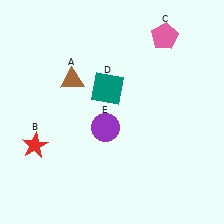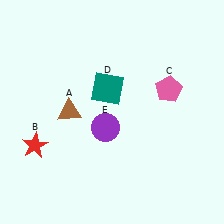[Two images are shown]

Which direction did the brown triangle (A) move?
The brown triangle (A) moved down.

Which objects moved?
The objects that moved are: the brown triangle (A), the pink pentagon (C).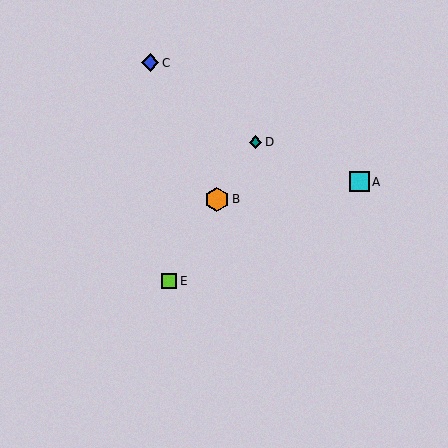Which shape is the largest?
The orange hexagon (labeled B) is the largest.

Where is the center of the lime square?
The center of the lime square is at (169, 281).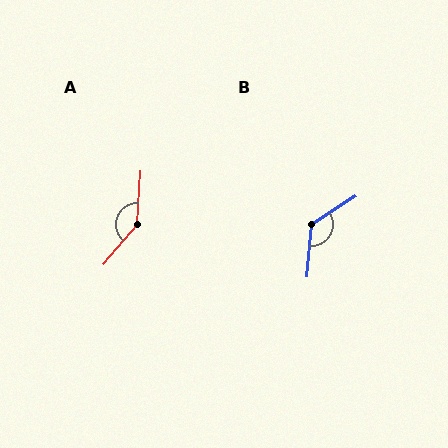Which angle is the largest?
A, at approximately 143 degrees.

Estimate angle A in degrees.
Approximately 143 degrees.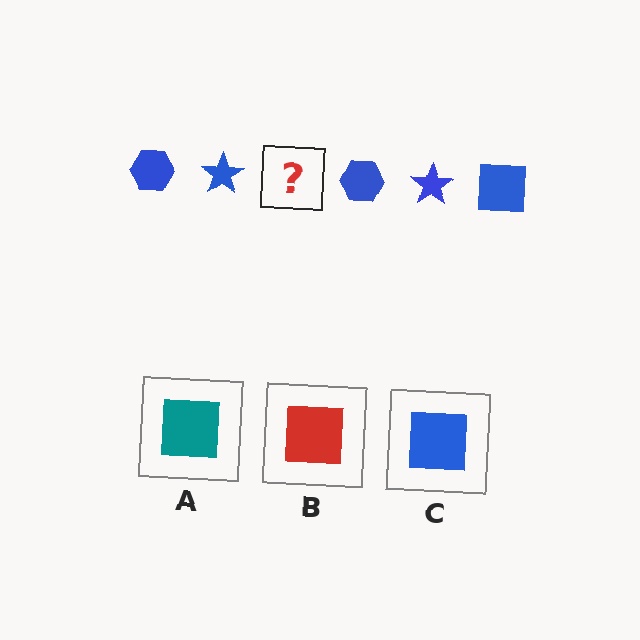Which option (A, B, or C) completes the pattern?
C.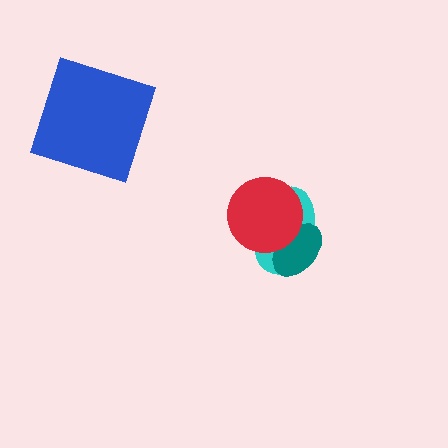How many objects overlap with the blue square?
0 objects overlap with the blue square.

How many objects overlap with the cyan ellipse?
2 objects overlap with the cyan ellipse.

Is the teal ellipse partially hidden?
Yes, it is partially covered by another shape.